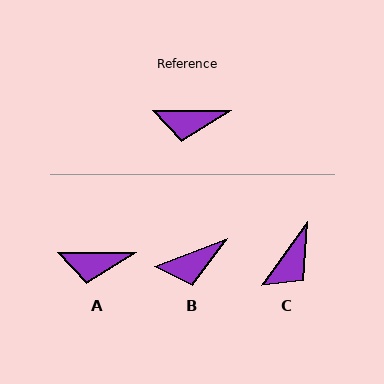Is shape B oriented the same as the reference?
No, it is off by about 20 degrees.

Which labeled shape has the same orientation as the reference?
A.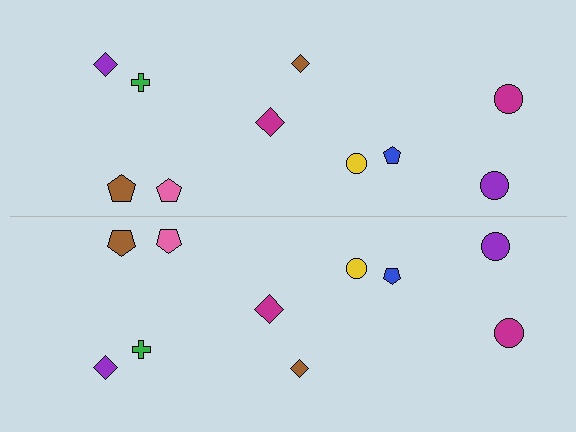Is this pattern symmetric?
Yes, this pattern has bilateral (reflection) symmetry.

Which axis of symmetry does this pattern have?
The pattern has a horizontal axis of symmetry running through the center of the image.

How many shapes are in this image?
There are 20 shapes in this image.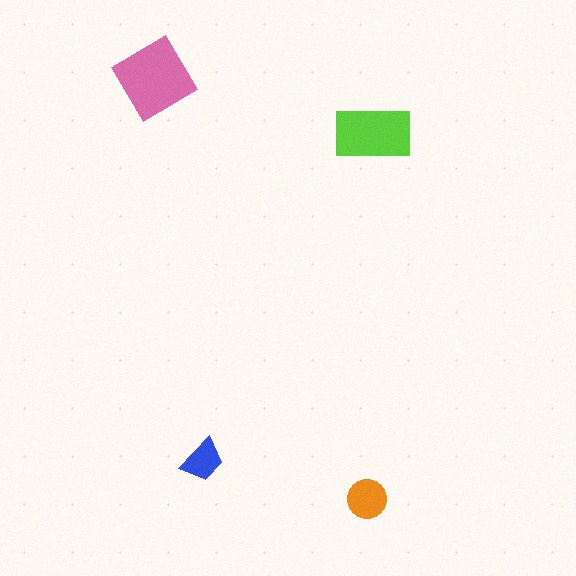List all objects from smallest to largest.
The blue trapezoid, the orange circle, the lime rectangle, the pink diamond.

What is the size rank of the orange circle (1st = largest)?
3rd.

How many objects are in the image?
There are 4 objects in the image.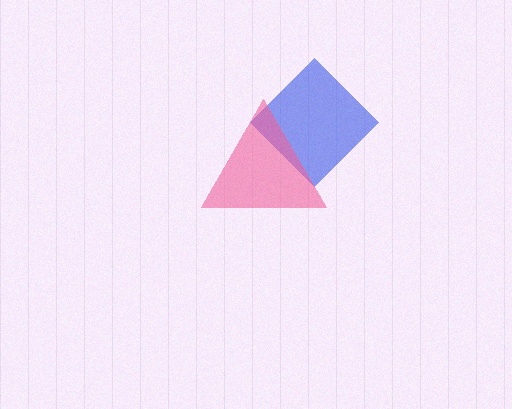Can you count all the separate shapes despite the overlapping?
Yes, there are 2 separate shapes.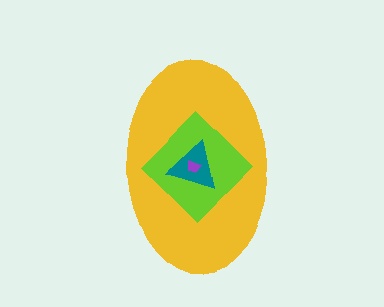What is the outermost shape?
The yellow ellipse.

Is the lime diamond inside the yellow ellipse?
Yes.